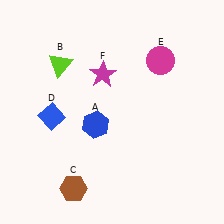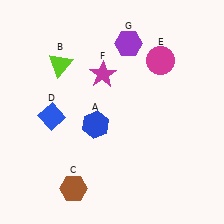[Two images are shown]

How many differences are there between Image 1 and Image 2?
There is 1 difference between the two images.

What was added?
A purple hexagon (G) was added in Image 2.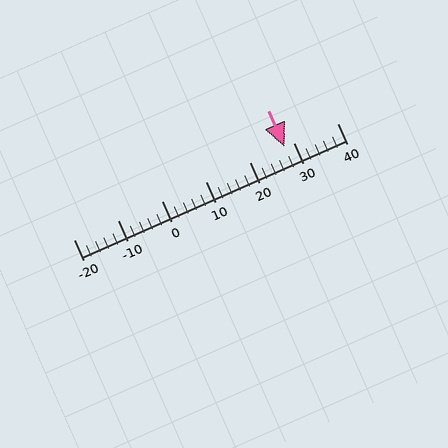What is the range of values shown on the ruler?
The ruler shows values from -20 to 40.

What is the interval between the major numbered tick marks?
The major tick marks are spaced 10 units apart.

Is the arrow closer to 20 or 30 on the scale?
The arrow is closer to 30.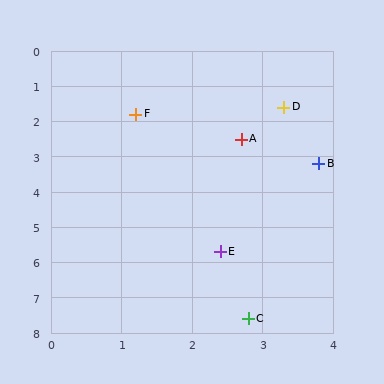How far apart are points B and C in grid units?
Points B and C are about 4.5 grid units apart.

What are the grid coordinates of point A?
Point A is at approximately (2.7, 2.5).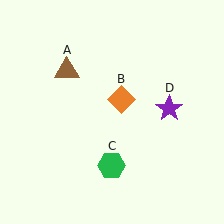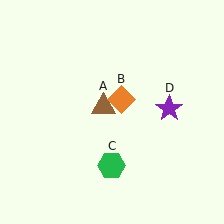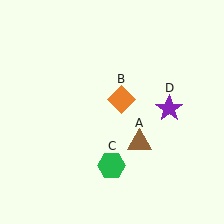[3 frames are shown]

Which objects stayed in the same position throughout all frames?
Orange diamond (object B) and green hexagon (object C) and purple star (object D) remained stationary.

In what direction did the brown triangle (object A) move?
The brown triangle (object A) moved down and to the right.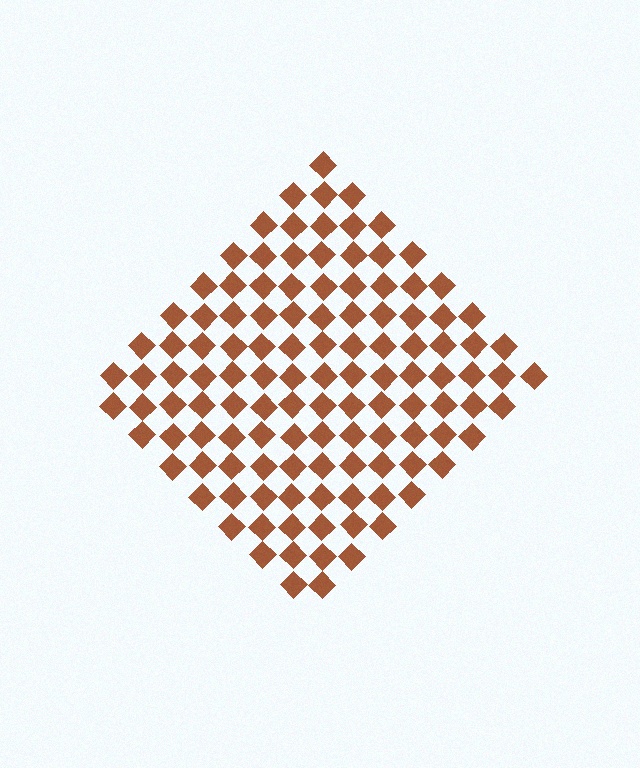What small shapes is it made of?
It is made of small diamonds.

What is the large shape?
The large shape is a diamond.